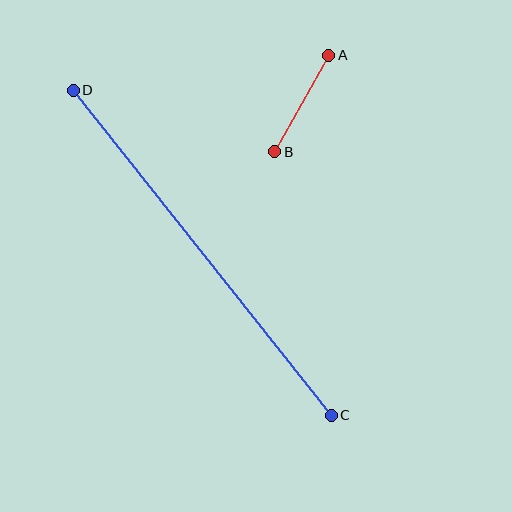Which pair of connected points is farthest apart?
Points C and D are farthest apart.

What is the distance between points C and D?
The distance is approximately 415 pixels.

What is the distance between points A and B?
The distance is approximately 110 pixels.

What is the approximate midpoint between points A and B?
The midpoint is at approximately (302, 104) pixels.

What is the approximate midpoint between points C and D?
The midpoint is at approximately (202, 253) pixels.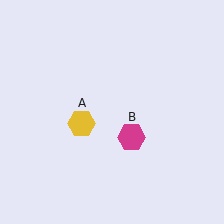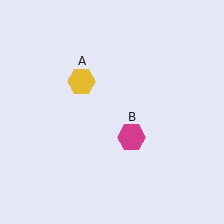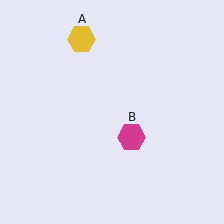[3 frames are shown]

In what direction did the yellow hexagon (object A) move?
The yellow hexagon (object A) moved up.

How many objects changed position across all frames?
1 object changed position: yellow hexagon (object A).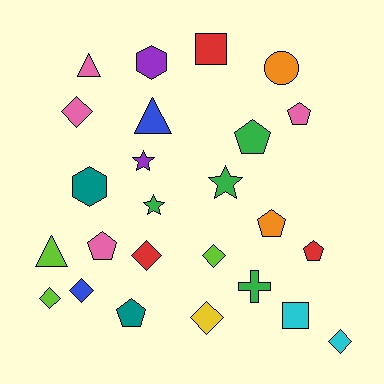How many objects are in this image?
There are 25 objects.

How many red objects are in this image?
There are 3 red objects.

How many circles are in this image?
There is 1 circle.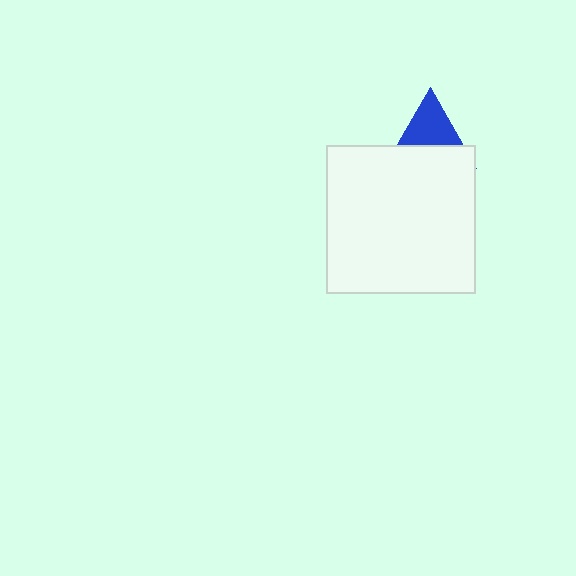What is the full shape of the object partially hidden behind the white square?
The partially hidden object is a blue triangle.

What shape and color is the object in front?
The object in front is a white square.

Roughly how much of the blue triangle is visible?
About half of it is visible (roughly 51%).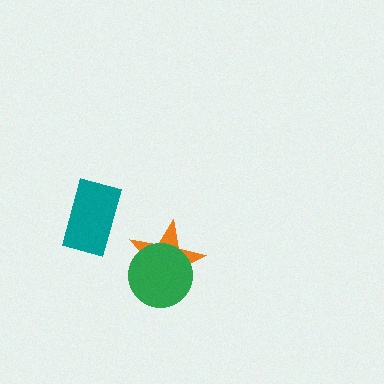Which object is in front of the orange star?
The green circle is in front of the orange star.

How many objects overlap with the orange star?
1 object overlaps with the orange star.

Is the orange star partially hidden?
Yes, it is partially covered by another shape.